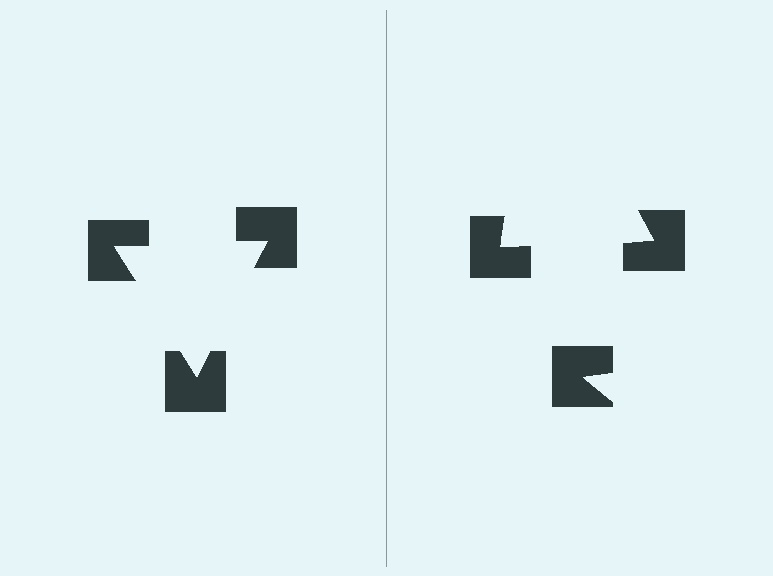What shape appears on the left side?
An illusory triangle.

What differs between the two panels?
The notched squares are positioned identically on both sides; only the wedge orientations differ. On the left they align to a triangle; on the right they are misaligned.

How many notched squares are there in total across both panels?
6 — 3 on each side.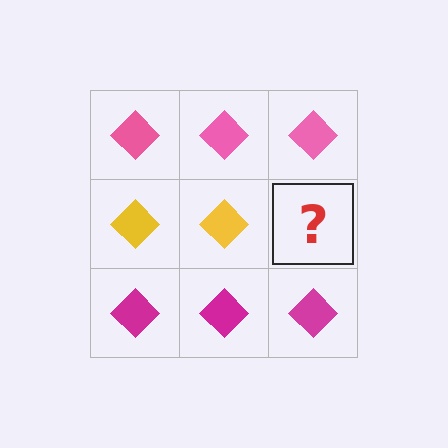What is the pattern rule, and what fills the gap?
The rule is that each row has a consistent color. The gap should be filled with a yellow diamond.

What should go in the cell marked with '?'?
The missing cell should contain a yellow diamond.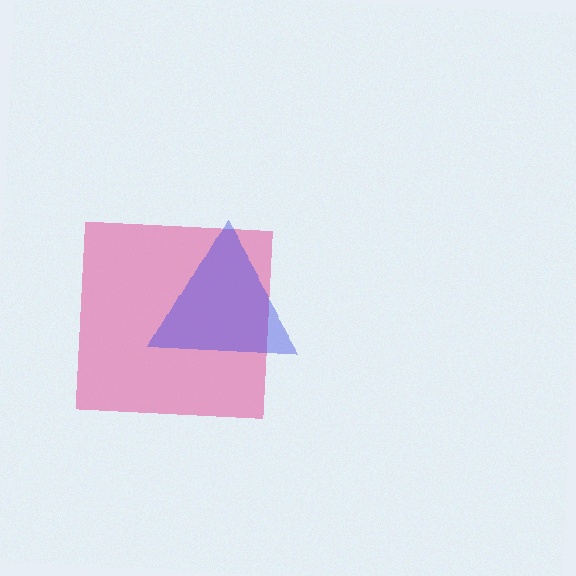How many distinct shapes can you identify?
There are 2 distinct shapes: a pink square, a blue triangle.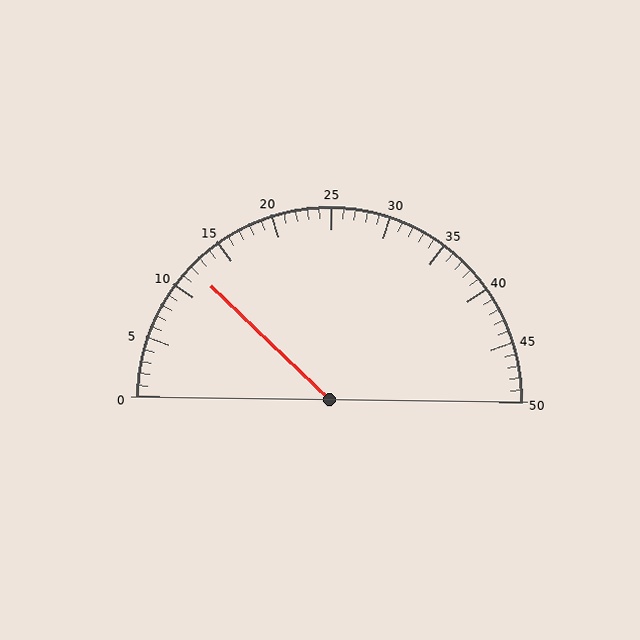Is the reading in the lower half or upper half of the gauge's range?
The reading is in the lower half of the range (0 to 50).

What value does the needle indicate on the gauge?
The needle indicates approximately 12.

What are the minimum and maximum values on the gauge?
The gauge ranges from 0 to 50.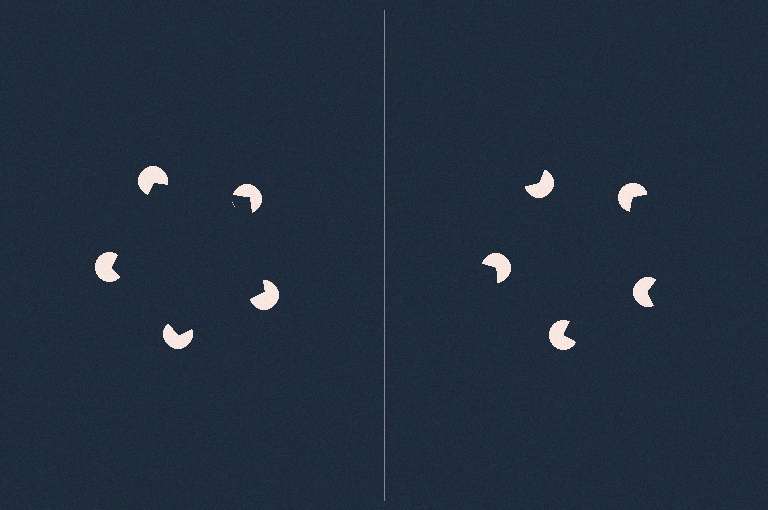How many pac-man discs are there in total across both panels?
10 — 5 on each side.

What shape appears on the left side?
An illusory pentagon.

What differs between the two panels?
The pac-man discs are positioned identically on both sides; only the wedge orientations differ. On the left they align to a pentagon; on the right they are misaligned.